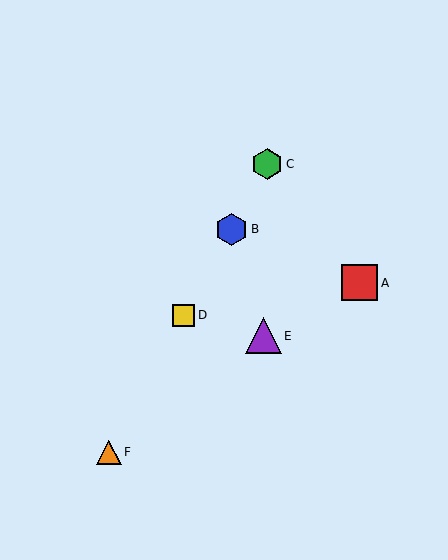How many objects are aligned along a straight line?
4 objects (B, C, D, F) are aligned along a straight line.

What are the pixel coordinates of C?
Object C is at (267, 164).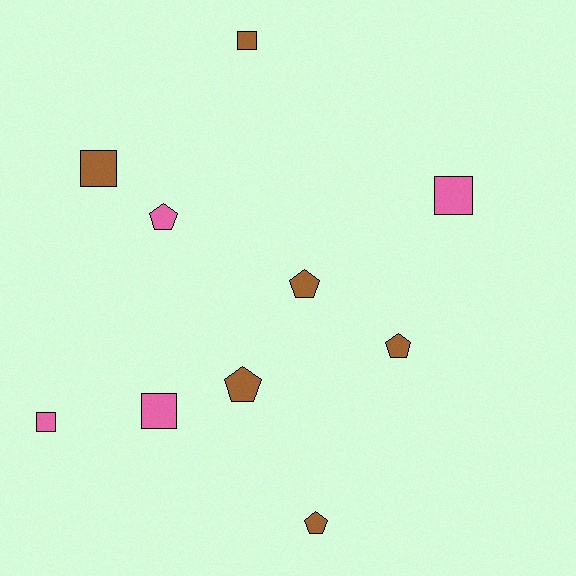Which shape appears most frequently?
Square, with 5 objects.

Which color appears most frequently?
Brown, with 6 objects.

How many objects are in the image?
There are 10 objects.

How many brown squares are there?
There are 2 brown squares.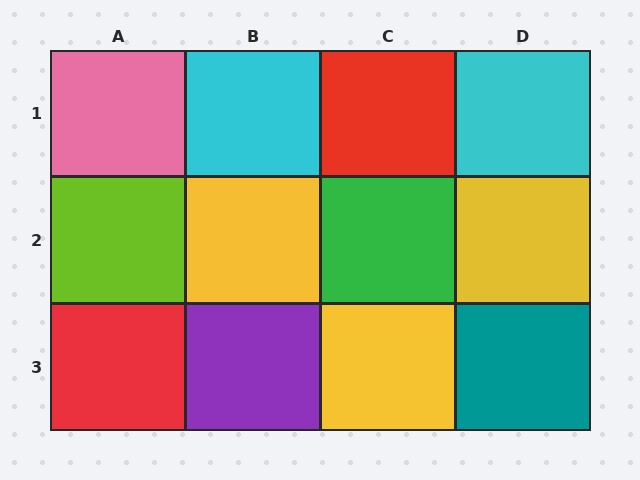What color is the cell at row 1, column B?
Cyan.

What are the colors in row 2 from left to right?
Lime, yellow, green, yellow.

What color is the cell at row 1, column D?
Cyan.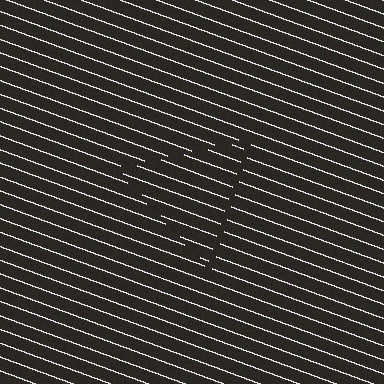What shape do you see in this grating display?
An illusory triangle. The interior of the shape contains the same grating, shifted by half a period — the contour is defined by the phase discontinuity where line-ends from the inner and outer gratings abut.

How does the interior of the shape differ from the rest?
The interior of the shape contains the same grating, shifted by half a period — the contour is defined by the phase discontinuity where line-ends from the inner and outer gratings abut.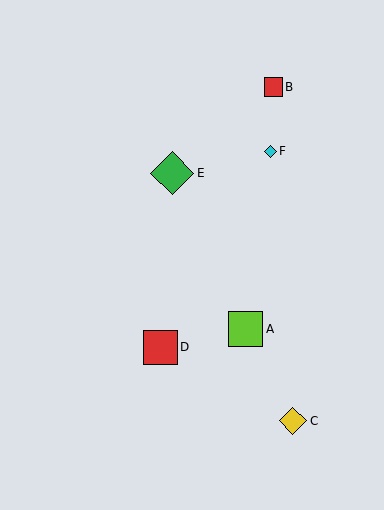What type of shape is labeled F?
Shape F is a cyan diamond.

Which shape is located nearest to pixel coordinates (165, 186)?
The green diamond (labeled E) at (172, 173) is nearest to that location.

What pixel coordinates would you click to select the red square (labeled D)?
Click at (160, 347) to select the red square D.